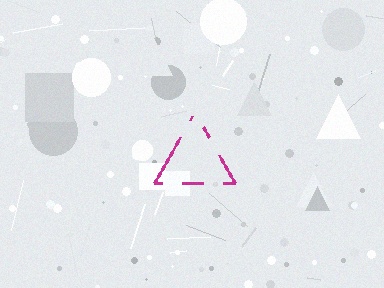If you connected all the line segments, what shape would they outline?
They would outline a triangle.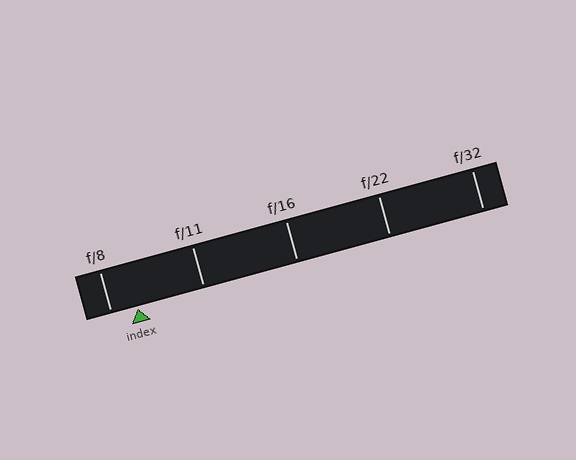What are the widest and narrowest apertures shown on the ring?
The widest aperture shown is f/8 and the narrowest is f/32.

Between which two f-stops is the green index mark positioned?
The index mark is between f/8 and f/11.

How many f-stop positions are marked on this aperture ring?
There are 5 f-stop positions marked.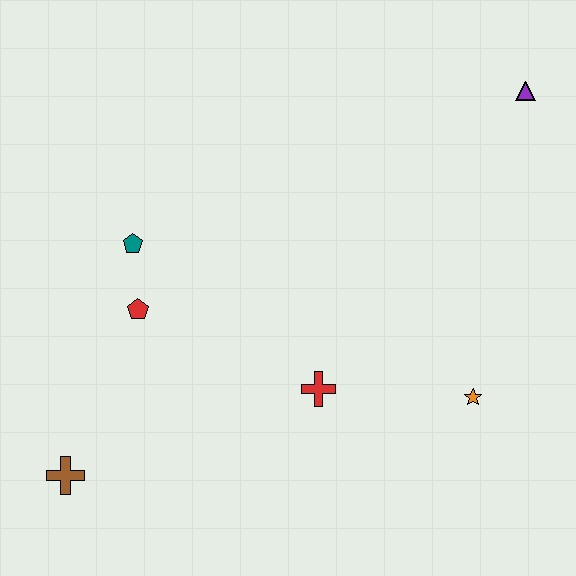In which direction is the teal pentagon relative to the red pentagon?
The teal pentagon is above the red pentagon.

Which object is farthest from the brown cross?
The purple triangle is farthest from the brown cross.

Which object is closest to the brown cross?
The red pentagon is closest to the brown cross.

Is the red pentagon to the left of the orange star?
Yes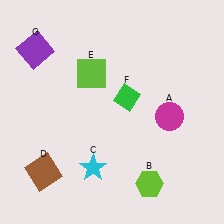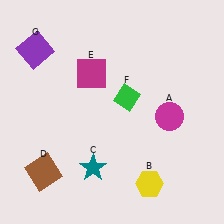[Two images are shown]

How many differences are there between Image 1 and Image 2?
There are 3 differences between the two images.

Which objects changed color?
B changed from lime to yellow. C changed from cyan to teal. E changed from lime to magenta.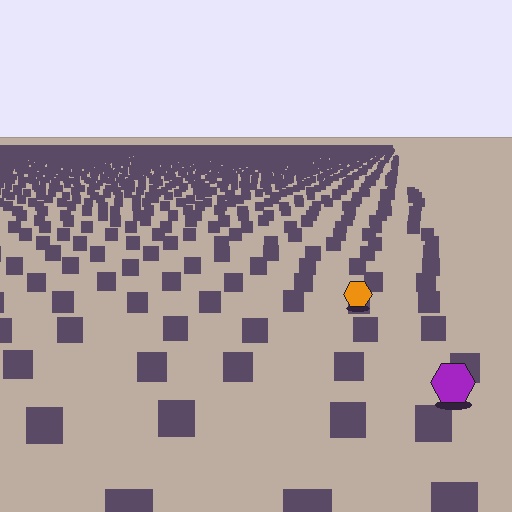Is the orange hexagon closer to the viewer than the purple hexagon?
No. The purple hexagon is closer — you can tell from the texture gradient: the ground texture is coarser near it.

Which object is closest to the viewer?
The purple hexagon is closest. The texture marks near it are larger and more spread out.